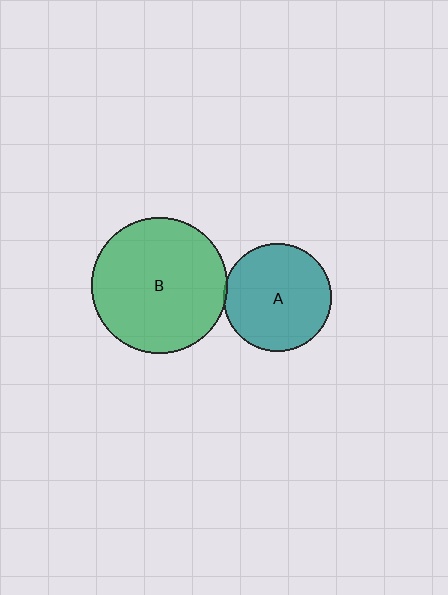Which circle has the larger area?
Circle B (green).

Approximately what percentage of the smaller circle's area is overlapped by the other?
Approximately 5%.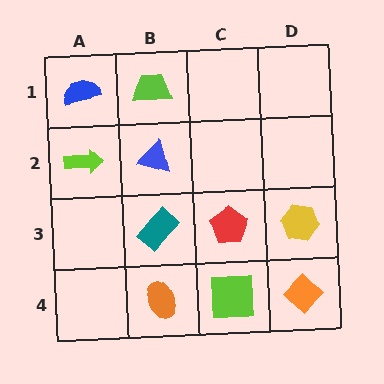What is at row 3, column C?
A red pentagon.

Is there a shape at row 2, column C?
No, that cell is empty.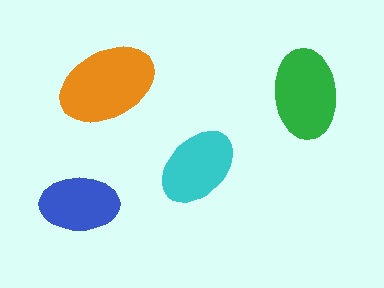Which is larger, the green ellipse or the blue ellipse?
The green one.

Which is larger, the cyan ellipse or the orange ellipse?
The orange one.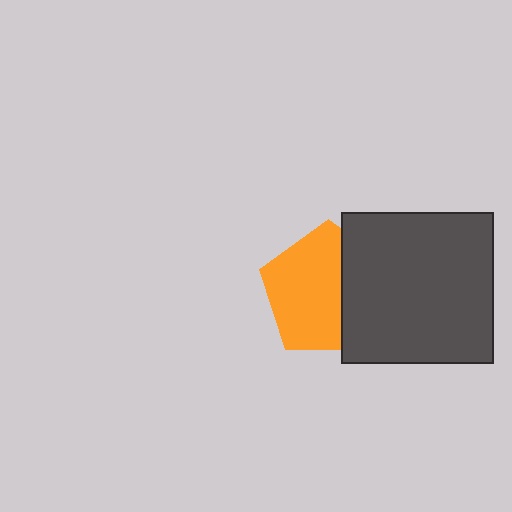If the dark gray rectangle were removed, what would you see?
You would see the complete orange pentagon.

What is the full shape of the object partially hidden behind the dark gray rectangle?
The partially hidden object is an orange pentagon.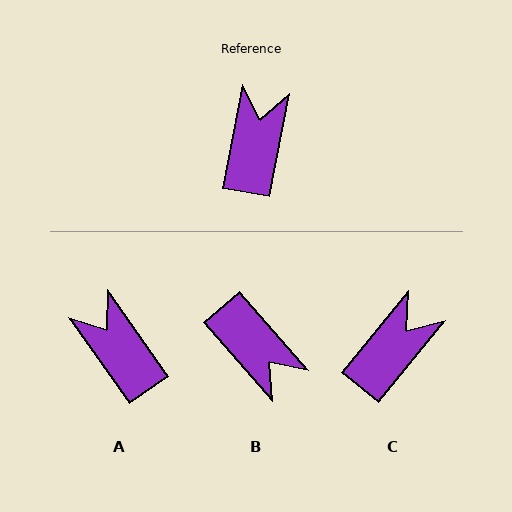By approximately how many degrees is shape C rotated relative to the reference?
Approximately 28 degrees clockwise.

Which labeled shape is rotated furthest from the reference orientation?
B, about 128 degrees away.